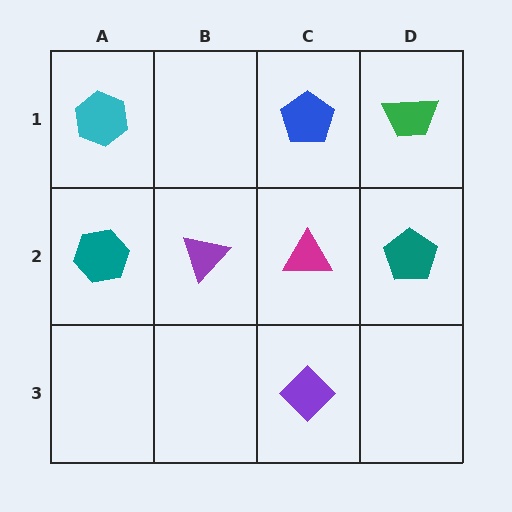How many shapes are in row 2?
4 shapes.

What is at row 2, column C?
A magenta triangle.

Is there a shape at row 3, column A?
No, that cell is empty.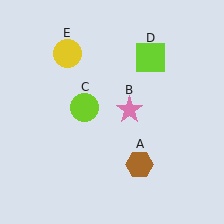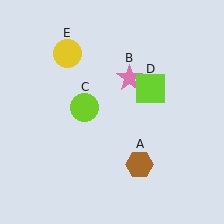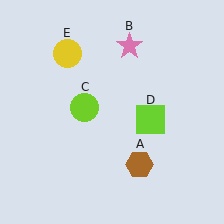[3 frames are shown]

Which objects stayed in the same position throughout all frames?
Brown hexagon (object A) and lime circle (object C) and yellow circle (object E) remained stationary.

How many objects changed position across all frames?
2 objects changed position: pink star (object B), lime square (object D).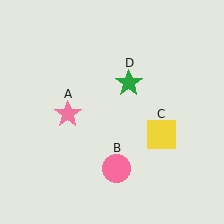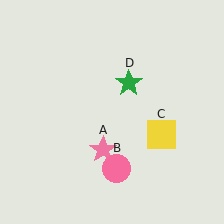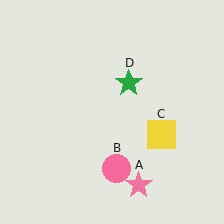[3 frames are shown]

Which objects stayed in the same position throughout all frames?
Pink circle (object B) and yellow square (object C) and green star (object D) remained stationary.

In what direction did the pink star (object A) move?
The pink star (object A) moved down and to the right.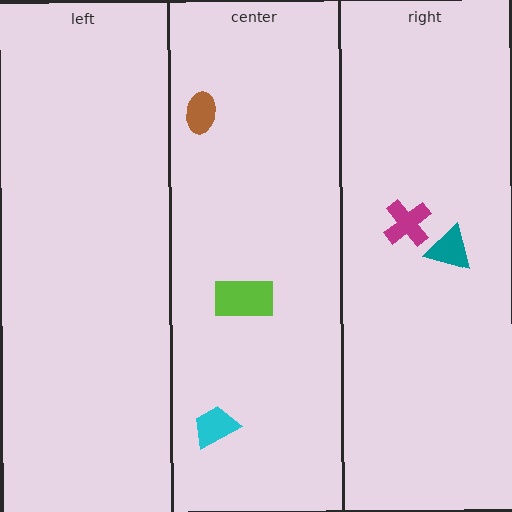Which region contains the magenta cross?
The right region.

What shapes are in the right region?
The teal triangle, the magenta cross.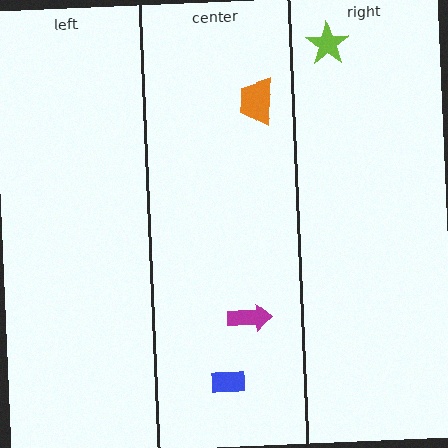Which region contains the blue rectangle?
The center region.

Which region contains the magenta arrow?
The center region.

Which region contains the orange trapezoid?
The center region.